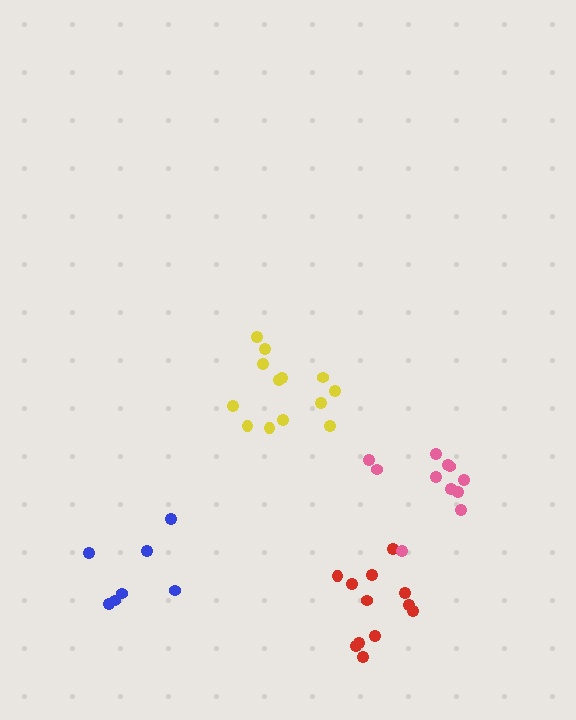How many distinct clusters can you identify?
There are 4 distinct clusters.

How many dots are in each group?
Group 1: 7 dots, Group 2: 12 dots, Group 3: 11 dots, Group 4: 13 dots (43 total).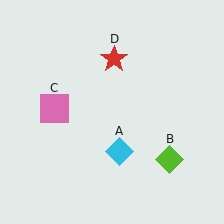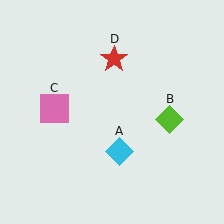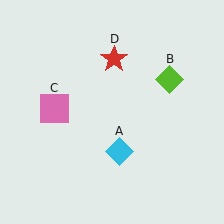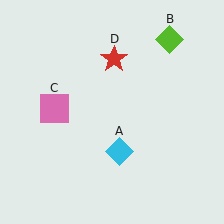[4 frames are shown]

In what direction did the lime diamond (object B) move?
The lime diamond (object B) moved up.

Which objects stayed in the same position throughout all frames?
Cyan diamond (object A) and pink square (object C) and red star (object D) remained stationary.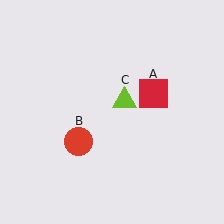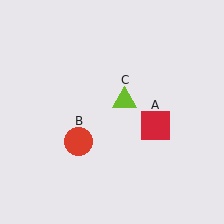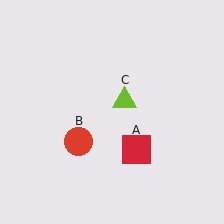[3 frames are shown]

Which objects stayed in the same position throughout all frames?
Red circle (object B) and lime triangle (object C) remained stationary.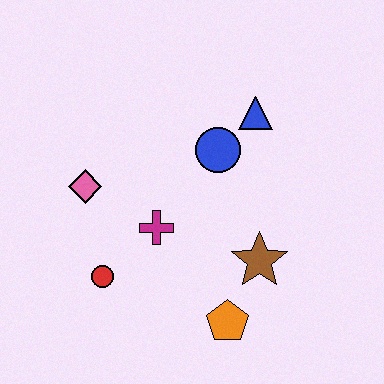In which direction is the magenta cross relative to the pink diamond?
The magenta cross is to the right of the pink diamond.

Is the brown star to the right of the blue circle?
Yes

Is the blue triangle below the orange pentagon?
No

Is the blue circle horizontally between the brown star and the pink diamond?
Yes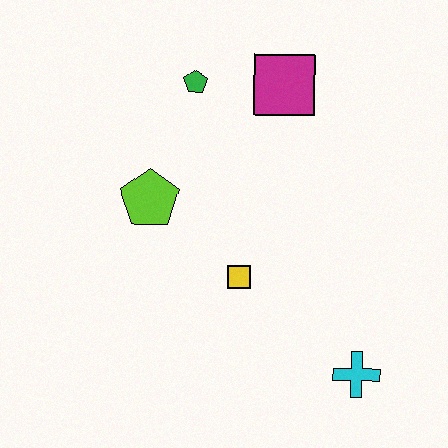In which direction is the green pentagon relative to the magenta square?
The green pentagon is to the left of the magenta square.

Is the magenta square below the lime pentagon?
No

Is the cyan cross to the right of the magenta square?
Yes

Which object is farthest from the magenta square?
The cyan cross is farthest from the magenta square.